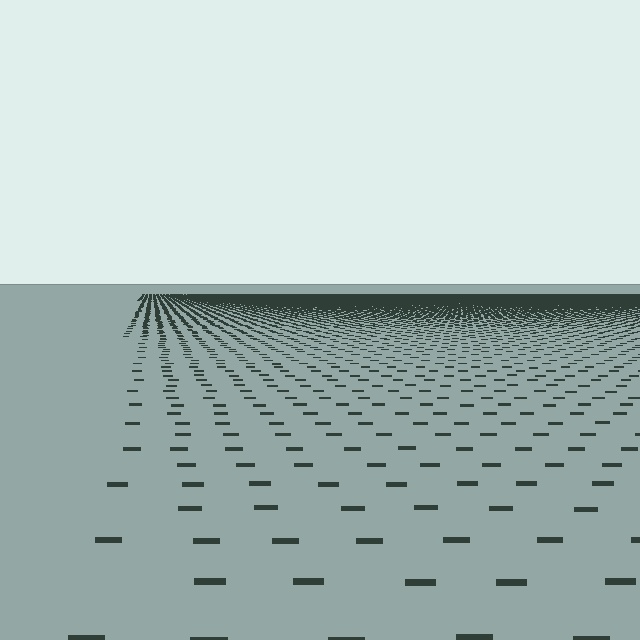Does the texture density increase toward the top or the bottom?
Density increases toward the top.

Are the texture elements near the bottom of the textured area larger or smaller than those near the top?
Larger. Near the bottom, elements are closer to the viewer and appear at a bigger on-screen size.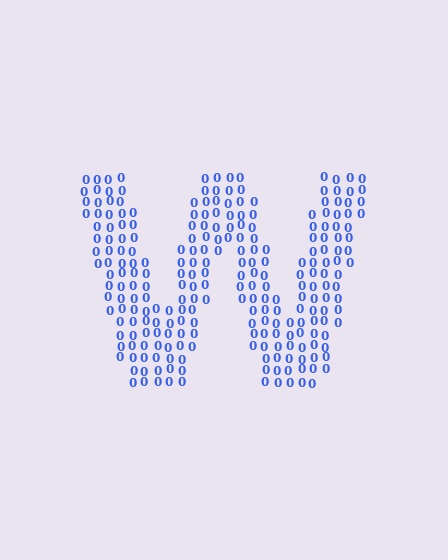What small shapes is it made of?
It is made of small digit 0's.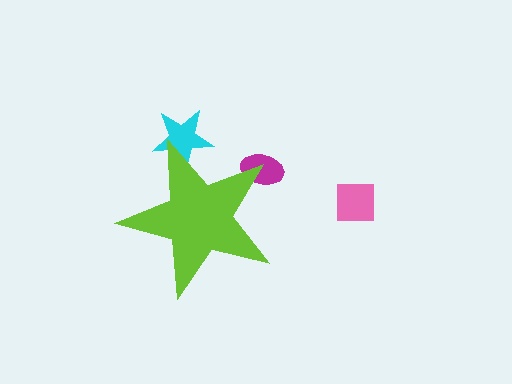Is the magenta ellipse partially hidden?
Yes, the magenta ellipse is partially hidden behind the lime star.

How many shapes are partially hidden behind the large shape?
2 shapes are partially hidden.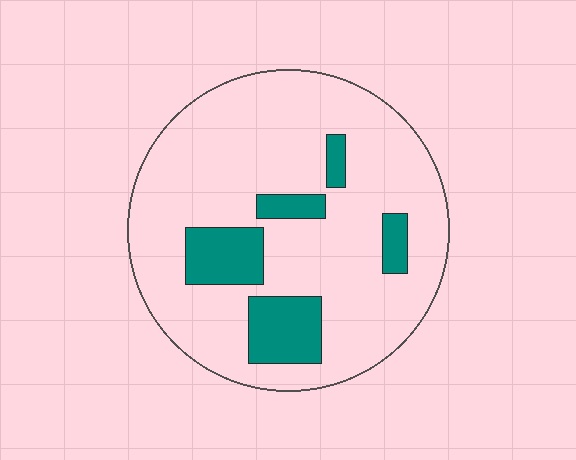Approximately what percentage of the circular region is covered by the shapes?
Approximately 15%.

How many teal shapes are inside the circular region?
5.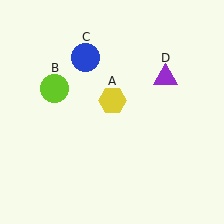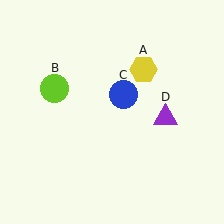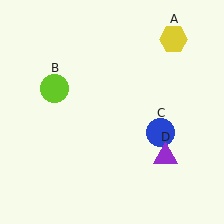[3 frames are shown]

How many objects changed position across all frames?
3 objects changed position: yellow hexagon (object A), blue circle (object C), purple triangle (object D).